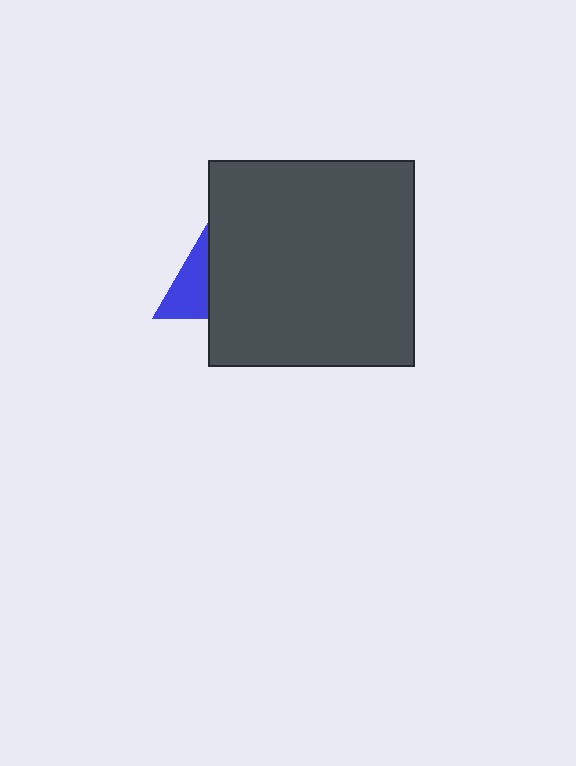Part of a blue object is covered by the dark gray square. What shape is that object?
It is a triangle.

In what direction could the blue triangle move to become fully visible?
The blue triangle could move left. That would shift it out from behind the dark gray square entirely.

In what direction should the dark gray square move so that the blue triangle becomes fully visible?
The dark gray square should move right. That is the shortest direction to clear the overlap and leave the blue triangle fully visible.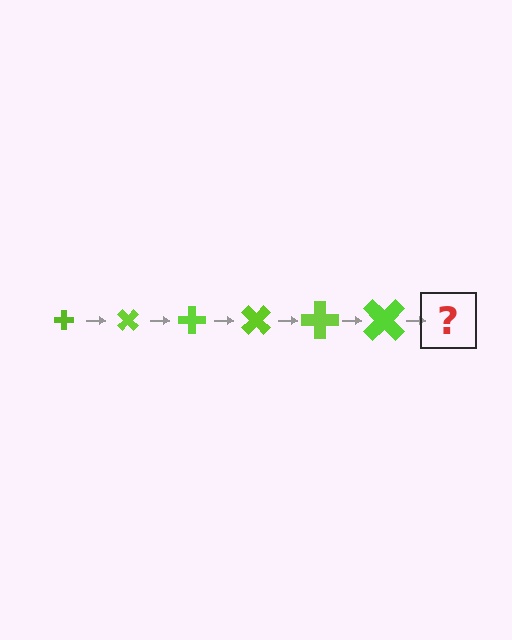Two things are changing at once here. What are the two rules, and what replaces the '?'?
The two rules are that the cross grows larger each step and it rotates 45 degrees each step. The '?' should be a cross, larger than the previous one and rotated 270 degrees from the start.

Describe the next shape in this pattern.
It should be a cross, larger than the previous one and rotated 270 degrees from the start.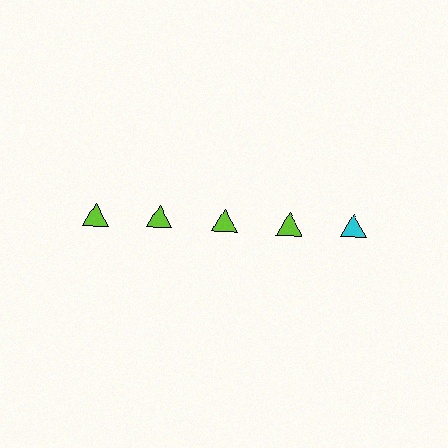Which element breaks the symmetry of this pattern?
The cyan triangle in the top row, rightmost column breaks the symmetry. All other shapes are lime triangles.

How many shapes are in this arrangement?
There are 5 shapes arranged in a grid pattern.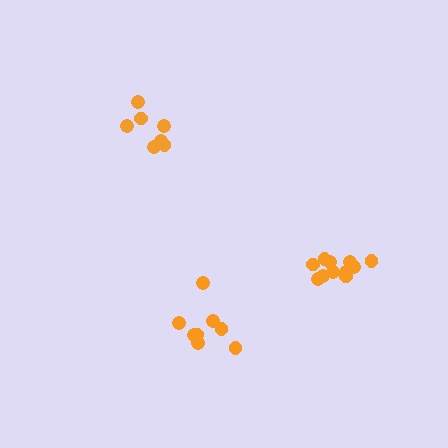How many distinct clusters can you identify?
There are 3 distinct clusters.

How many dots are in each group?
Group 1: 8 dots, Group 2: 7 dots, Group 3: 11 dots (26 total).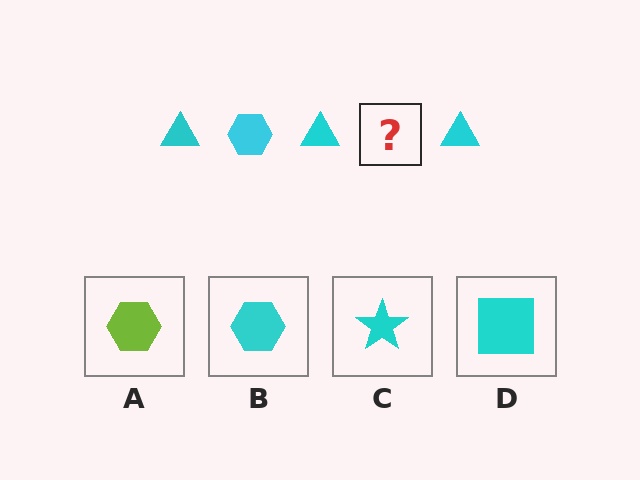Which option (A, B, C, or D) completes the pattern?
B.